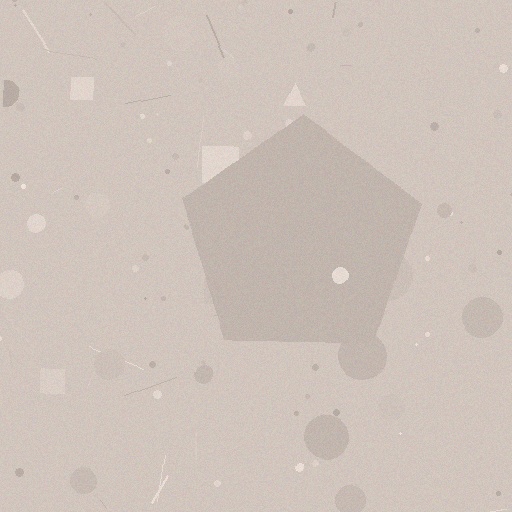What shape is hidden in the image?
A pentagon is hidden in the image.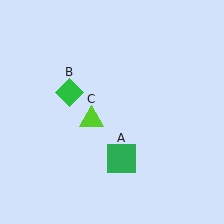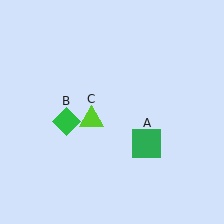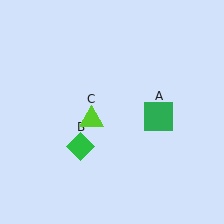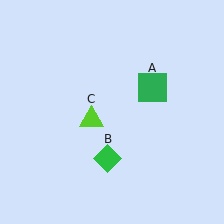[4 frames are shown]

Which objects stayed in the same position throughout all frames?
Lime triangle (object C) remained stationary.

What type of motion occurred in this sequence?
The green square (object A), green diamond (object B) rotated counterclockwise around the center of the scene.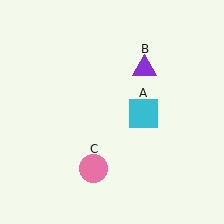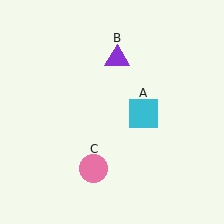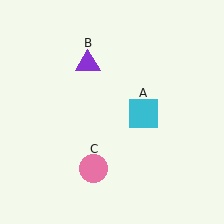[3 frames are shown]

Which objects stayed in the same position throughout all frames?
Cyan square (object A) and pink circle (object C) remained stationary.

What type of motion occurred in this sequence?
The purple triangle (object B) rotated counterclockwise around the center of the scene.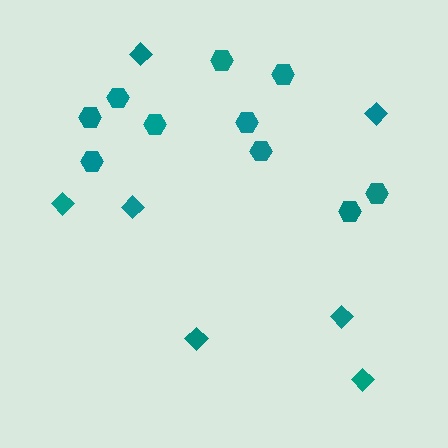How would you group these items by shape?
There are 2 groups: one group of diamonds (7) and one group of hexagons (10).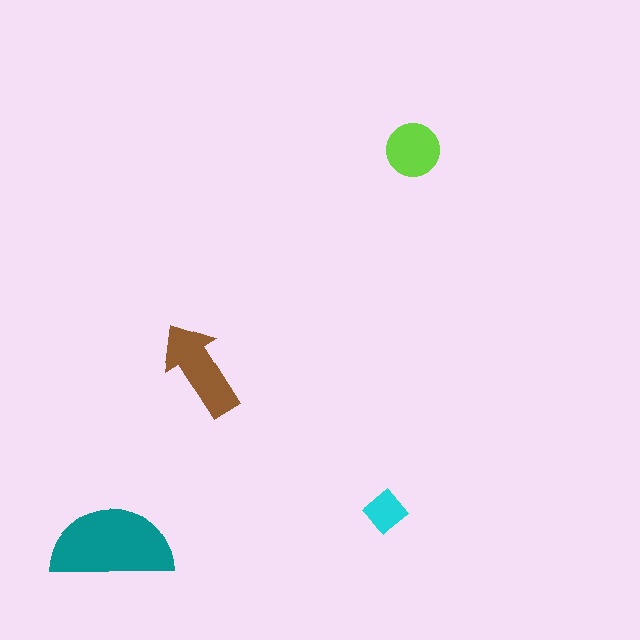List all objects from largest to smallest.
The teal semicircle, the brown arrow, the lime circle, the cyan diamond.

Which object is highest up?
The lime circle is topmost.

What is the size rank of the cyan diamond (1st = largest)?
4th.